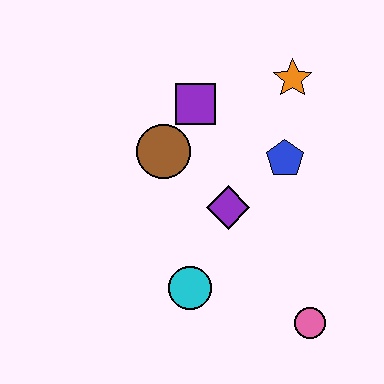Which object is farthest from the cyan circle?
The orange star is farthest from the cyan circle.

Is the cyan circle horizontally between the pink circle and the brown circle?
Yes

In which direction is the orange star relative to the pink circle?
The orange star is above the pink circle.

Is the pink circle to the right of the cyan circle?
Yes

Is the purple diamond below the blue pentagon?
Yes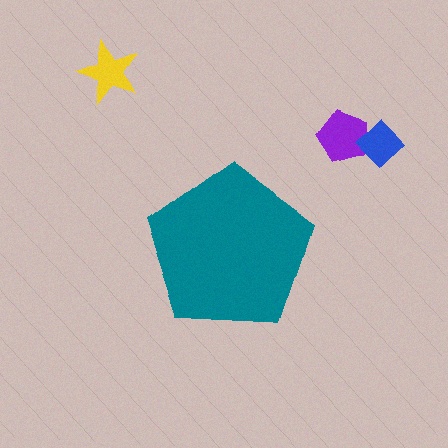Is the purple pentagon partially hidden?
No, the purple pentagon is fully visible.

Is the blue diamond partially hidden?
No, the blue diamond is fully visible.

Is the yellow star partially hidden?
No, the yellow star is fully visible.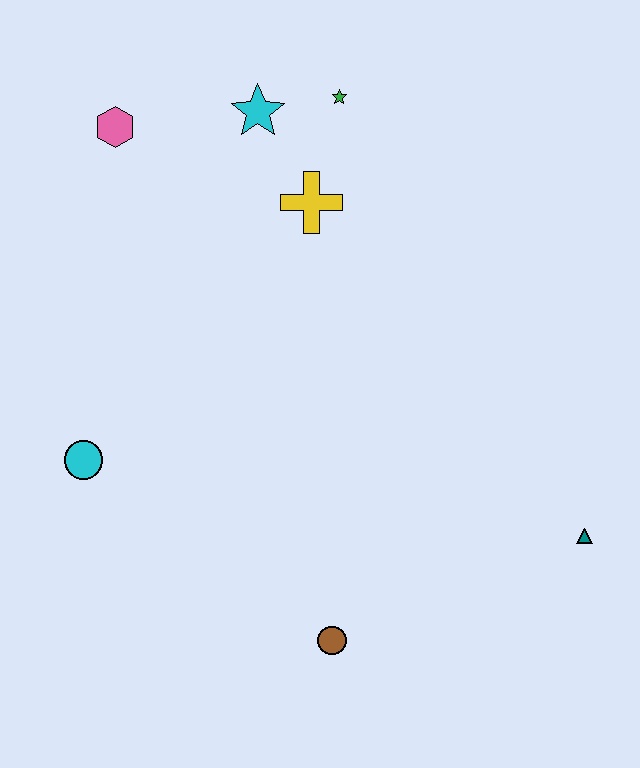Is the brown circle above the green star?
No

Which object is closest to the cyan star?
The green star is closest to the cyan star.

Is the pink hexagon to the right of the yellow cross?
No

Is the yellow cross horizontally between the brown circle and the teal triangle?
No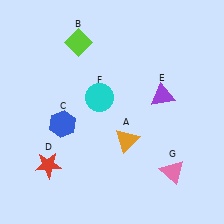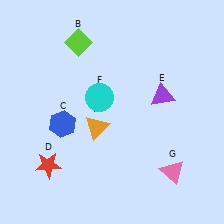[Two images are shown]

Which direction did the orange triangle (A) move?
The orange triangle (A) moved left.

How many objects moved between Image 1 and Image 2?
1 object moved between the two images.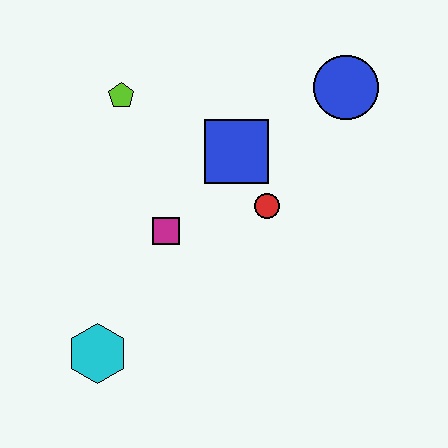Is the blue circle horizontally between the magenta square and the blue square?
No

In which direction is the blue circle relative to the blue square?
The blue circle is to the right of the blue square.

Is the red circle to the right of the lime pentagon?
Yes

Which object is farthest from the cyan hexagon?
The blue circle is farthest from the cyan hexagon.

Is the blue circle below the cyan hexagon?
No